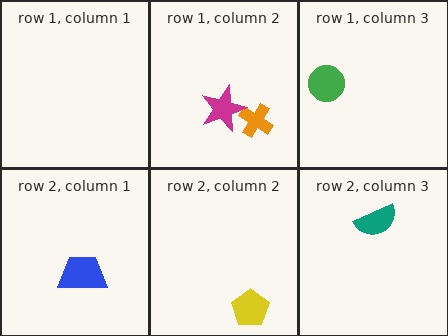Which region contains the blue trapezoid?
The row 2, column 1 region.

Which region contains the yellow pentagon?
The row 2, column 2 region.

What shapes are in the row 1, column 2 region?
The orange cross, the magenta star.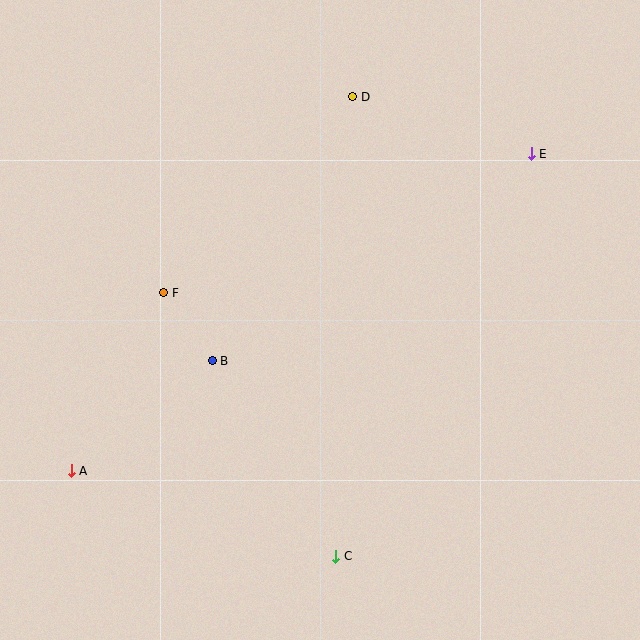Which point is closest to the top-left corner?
Point F is closest to the top-left corner.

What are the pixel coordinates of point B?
Point B is at (212, 361).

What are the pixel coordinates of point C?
Point C is at (336, 556).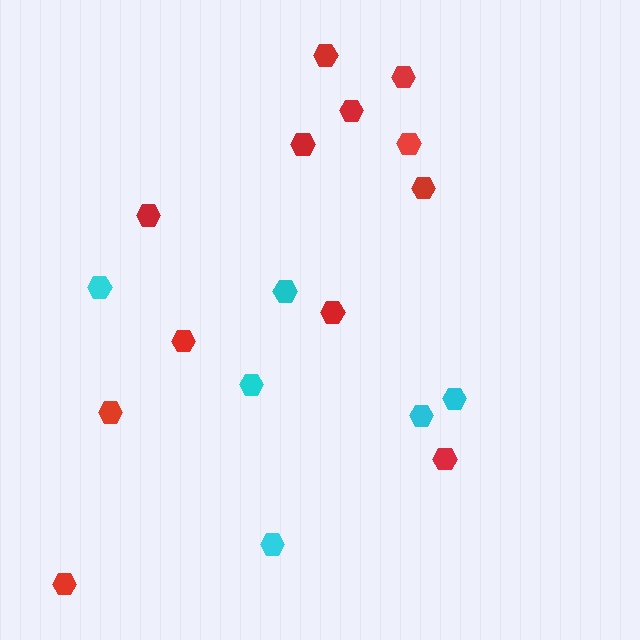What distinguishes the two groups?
There are 2 groups: one group of cyan hexagons (6) and one group of red hexagons (12).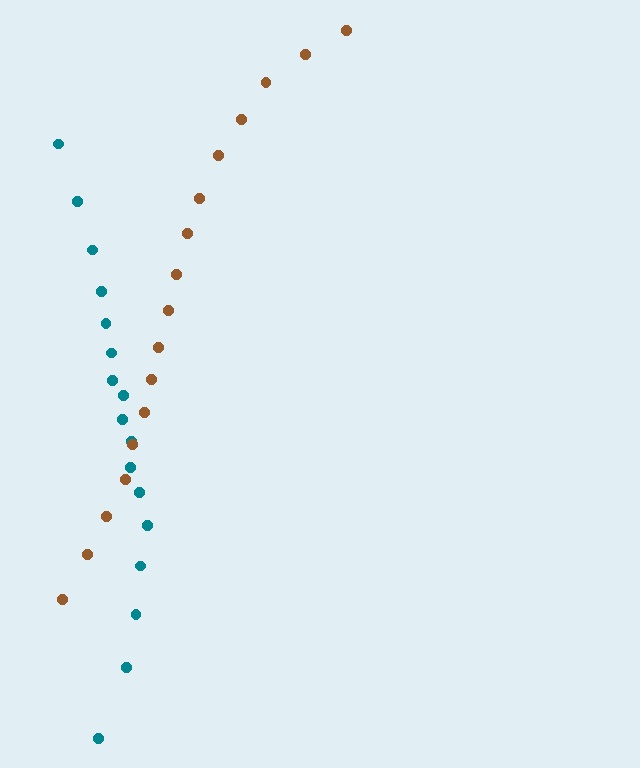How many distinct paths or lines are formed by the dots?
There are 2 distinct paths.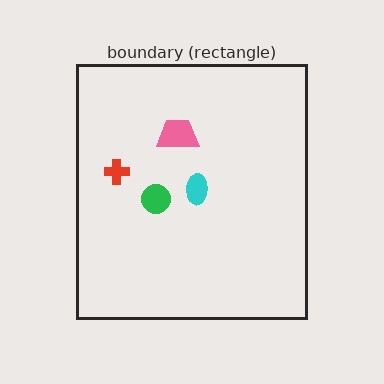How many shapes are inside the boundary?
4 inside, 0 outside.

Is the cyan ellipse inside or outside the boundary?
Inside.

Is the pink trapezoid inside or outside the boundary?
Inside.